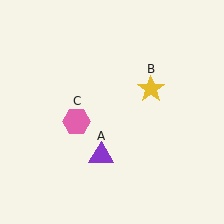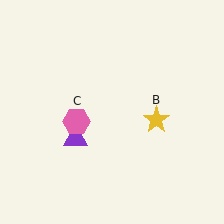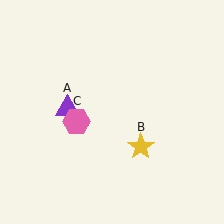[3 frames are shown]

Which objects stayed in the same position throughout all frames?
Pink hexagon (object C) remained stationary.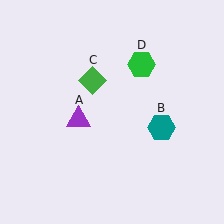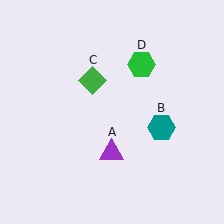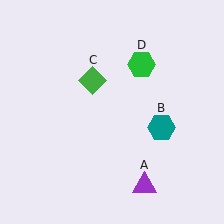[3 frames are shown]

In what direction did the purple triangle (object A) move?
The purple triangle (object A) moved down and to the right.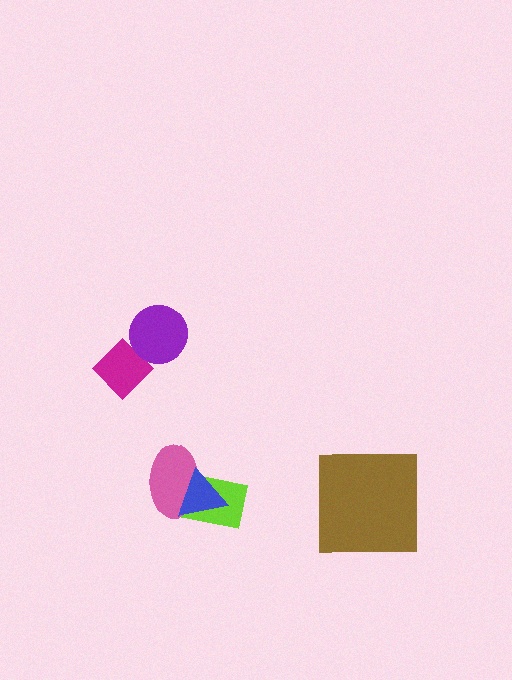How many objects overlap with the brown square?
0 objects overlap with the brown square.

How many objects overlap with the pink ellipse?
2 objects overlap with the pink ellipse.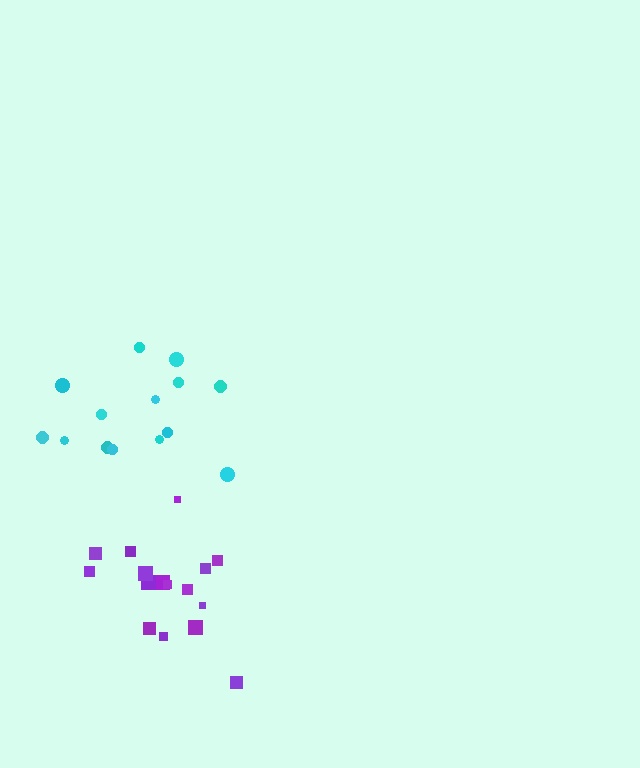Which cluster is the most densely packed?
Purple.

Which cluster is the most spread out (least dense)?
Cyan.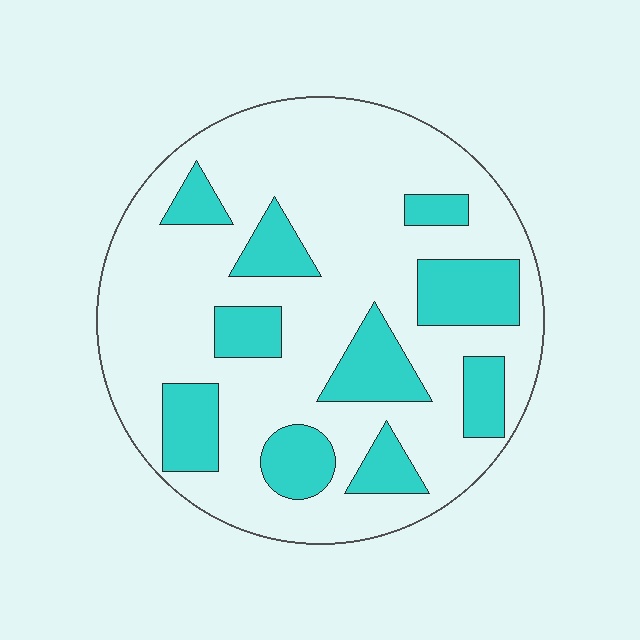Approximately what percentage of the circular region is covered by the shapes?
Approximately 25%.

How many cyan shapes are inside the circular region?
10.